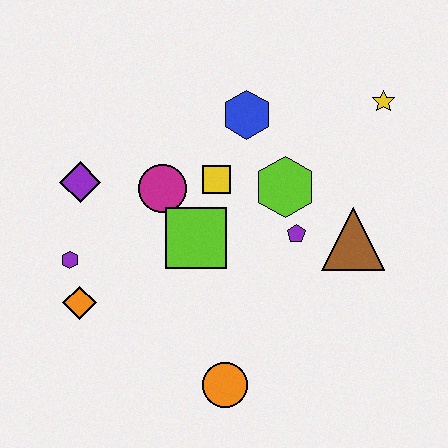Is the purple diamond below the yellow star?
Yes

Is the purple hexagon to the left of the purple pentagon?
Yes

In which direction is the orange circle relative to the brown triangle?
The orange circle is below the brown triangle.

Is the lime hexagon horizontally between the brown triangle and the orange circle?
Yes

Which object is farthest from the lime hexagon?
The orange diamond is farthest from the lime hexagon.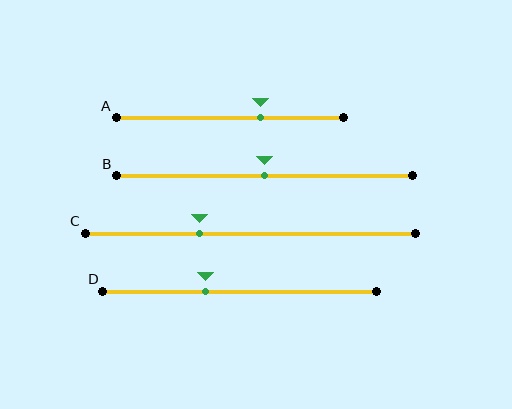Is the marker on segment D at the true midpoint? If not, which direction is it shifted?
No, the marker on segment D is shifted to the left by about 12% of the segment length.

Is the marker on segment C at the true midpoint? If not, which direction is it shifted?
No, the marker on segment C is shifted to the left by about 15% of the segment length.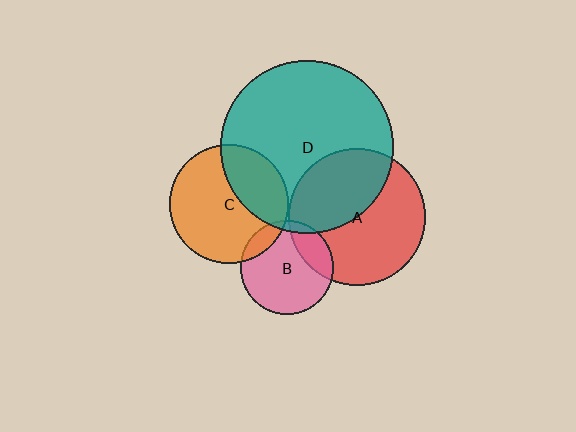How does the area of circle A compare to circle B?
Approximately 2.1 times.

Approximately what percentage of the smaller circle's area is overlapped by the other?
Approximately 20%.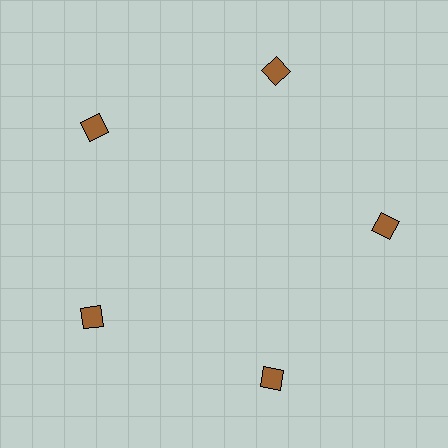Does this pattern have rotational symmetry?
Yes, this pattern has 5-fold rotational symmetry. It looks the same after rotating 72 degrees around the center.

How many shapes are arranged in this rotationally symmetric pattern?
There are 5 shapes, arranged in 5 groups of 1.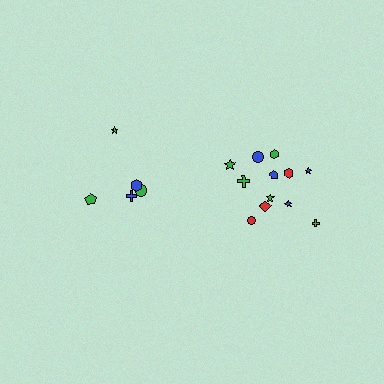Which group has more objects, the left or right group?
The right group.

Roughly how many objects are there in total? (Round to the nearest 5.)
Roughly 15 objects in total.